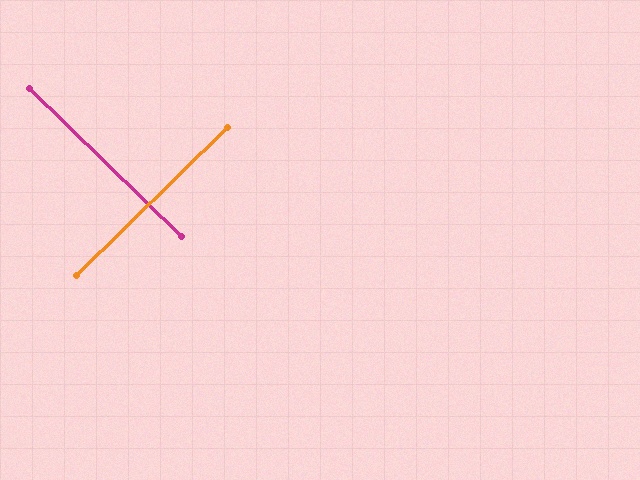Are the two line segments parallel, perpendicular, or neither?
Perpendicular — they meet at approximately 88°.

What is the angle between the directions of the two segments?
Approximately 88 degrees.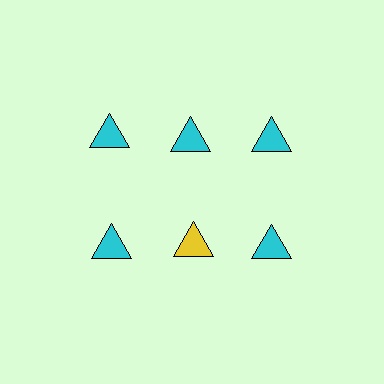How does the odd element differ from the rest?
It has a different color: yellow instead of cyan.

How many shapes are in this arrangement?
There are 6 shapes arranged in a grid pattern.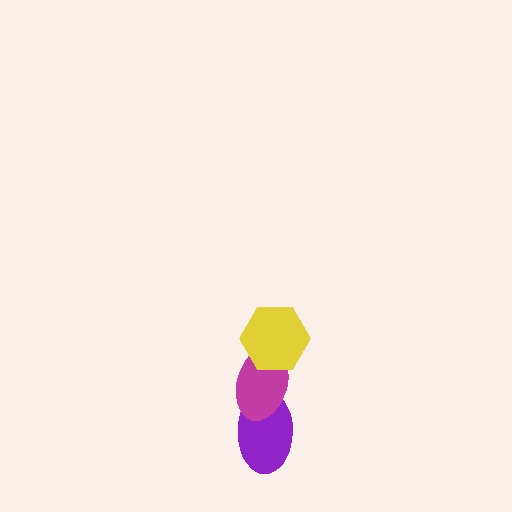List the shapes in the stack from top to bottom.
From top to bottom: the yellow hexagon, the magenta ellipse, the purple ellipse.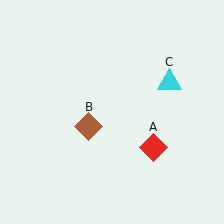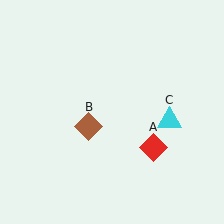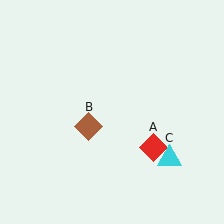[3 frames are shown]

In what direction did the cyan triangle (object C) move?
The cyan triangle (object C) moved down.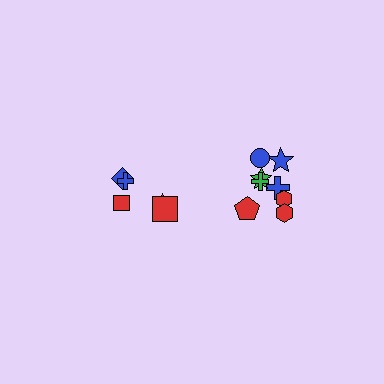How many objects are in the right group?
There are 8 objects.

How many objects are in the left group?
There are 5 objects.